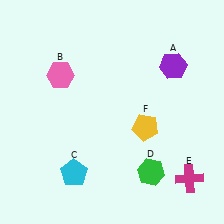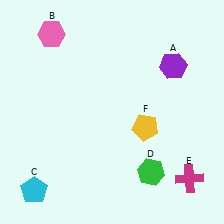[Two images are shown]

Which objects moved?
The objects that moved are: the pink hexagon (B), the cyan pentagon (C).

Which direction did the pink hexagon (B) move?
The pink hexagon (B) moved up.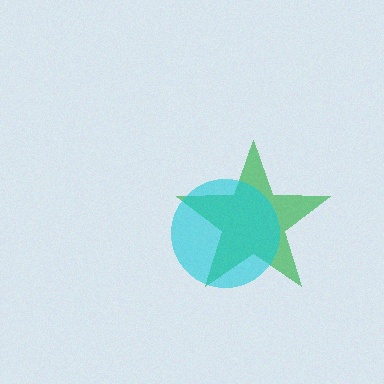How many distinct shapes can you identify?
There are 2 distinct shapes: a green star, a cyan circle.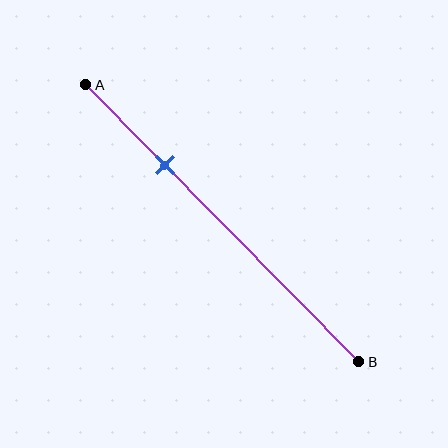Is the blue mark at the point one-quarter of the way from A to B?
No, the mark is at about 30% from A, not at the 25% one-quarter point.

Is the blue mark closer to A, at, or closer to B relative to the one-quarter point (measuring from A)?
The blue mark is closer to point B than the one-quarter point of segment AB.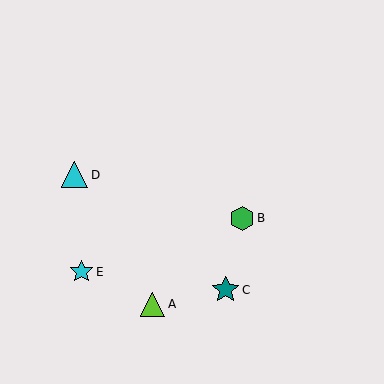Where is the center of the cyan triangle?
The center of the cyan triangle is at (75, 175).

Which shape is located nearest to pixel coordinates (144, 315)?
The lime triangle (labeled A) at (152, 304) is nearest to that location.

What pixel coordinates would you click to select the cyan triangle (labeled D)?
Click at (75, 175) to select the cyan triangle D.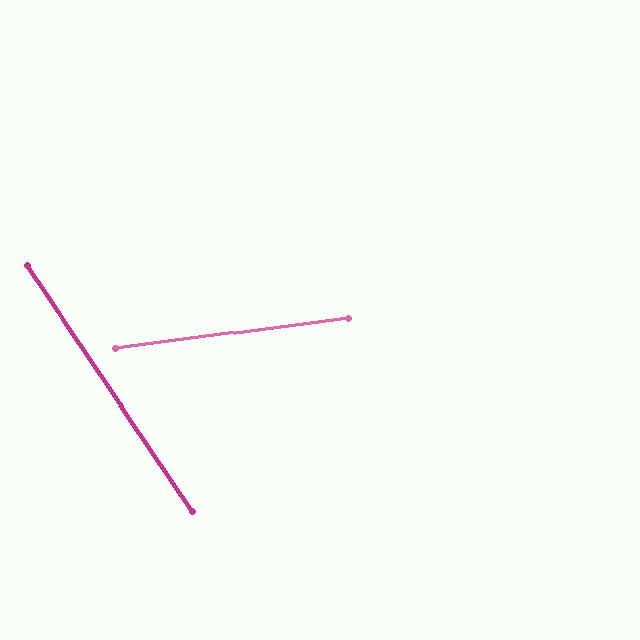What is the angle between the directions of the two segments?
Approximately 63 degrees.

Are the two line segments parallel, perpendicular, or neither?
Neither parallel nor perpendicular — they differ by about 63°.